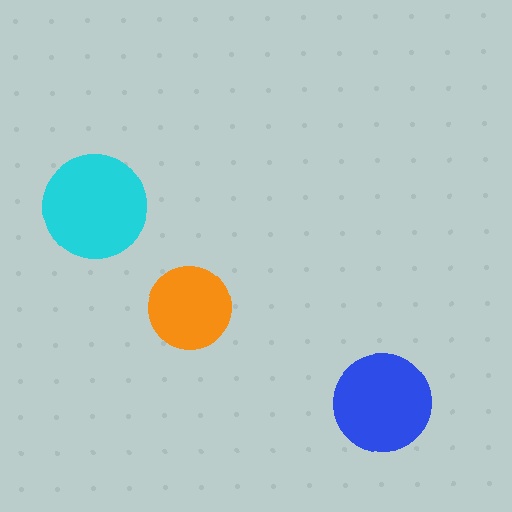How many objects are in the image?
There are 3 objects in the image.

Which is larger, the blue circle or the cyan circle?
The cyan one.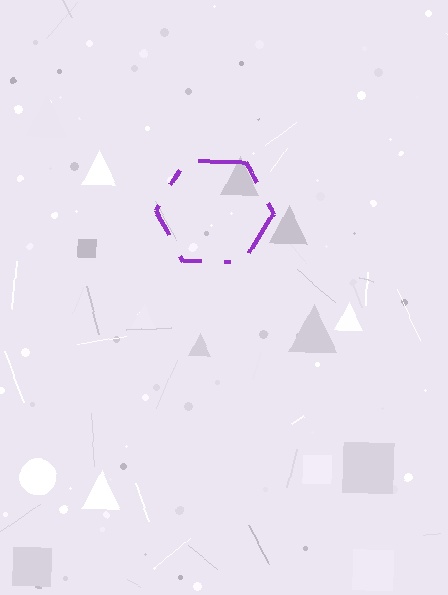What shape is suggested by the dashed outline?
The dashed outline suggests a hexagon.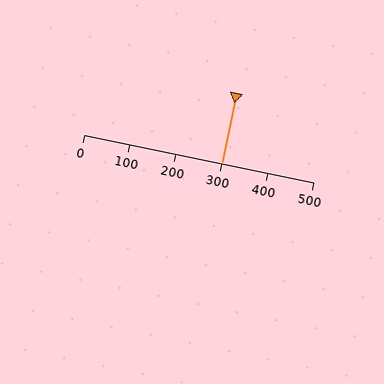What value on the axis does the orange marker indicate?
The marker indicates approximately 300.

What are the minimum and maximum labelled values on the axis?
The axis runs from 0 to 500.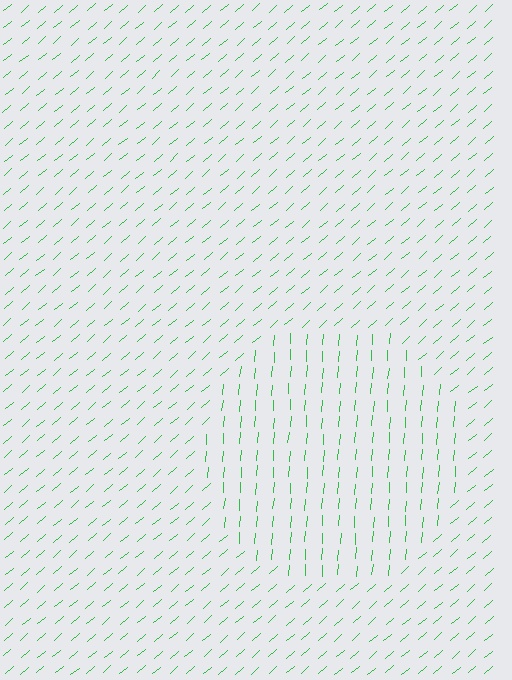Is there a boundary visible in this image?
Yes, there is a texture boundary formed by a change in line orientation.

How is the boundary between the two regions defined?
The boundary is defined purely by a change in line orientation (approximately 45 degrees difference). All lines are the same color and thickness.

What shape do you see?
I see a circle.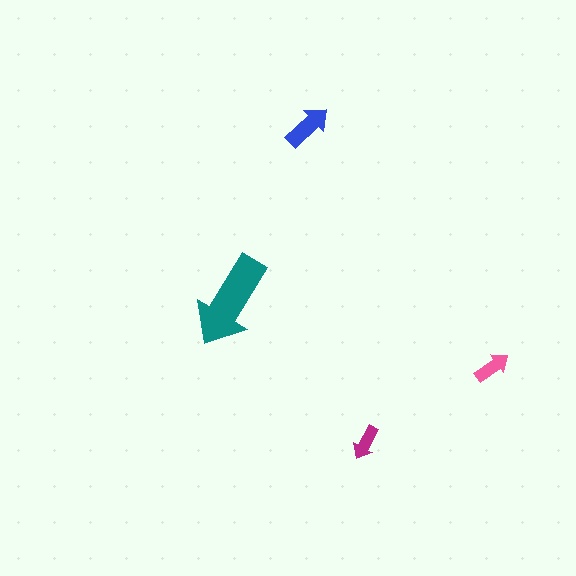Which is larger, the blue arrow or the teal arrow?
The teal one.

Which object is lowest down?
The magenta arrow is bottommost.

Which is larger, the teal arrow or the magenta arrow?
The teal one.